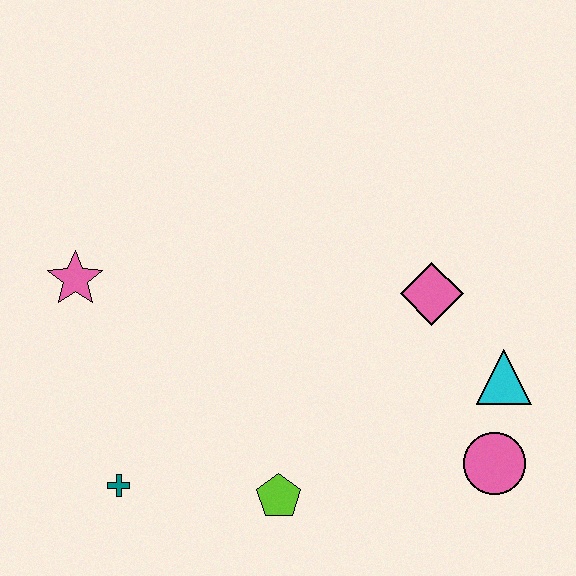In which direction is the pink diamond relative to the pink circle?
The pink diamond is above the pink circle.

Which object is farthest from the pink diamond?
The teal cross is farthest from the pink diamond.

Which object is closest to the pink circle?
The cyan triangle is closest to the pink circle.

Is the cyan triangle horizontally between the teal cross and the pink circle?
No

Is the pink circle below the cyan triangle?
Yes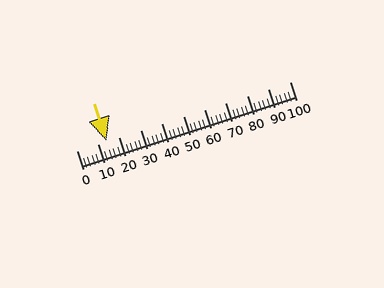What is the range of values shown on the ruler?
The ruler shows values from 0 to 100.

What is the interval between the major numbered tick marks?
The major tick marks are spaced 10 units apart.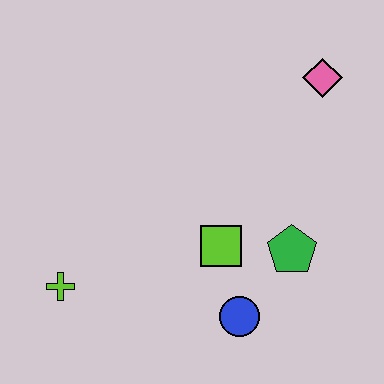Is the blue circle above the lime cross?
No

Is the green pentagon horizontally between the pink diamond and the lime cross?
Yes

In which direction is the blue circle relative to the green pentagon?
The blue circle is below the green pentagon.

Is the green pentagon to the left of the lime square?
No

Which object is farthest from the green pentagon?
The lime cross is farthest from the green pentagon.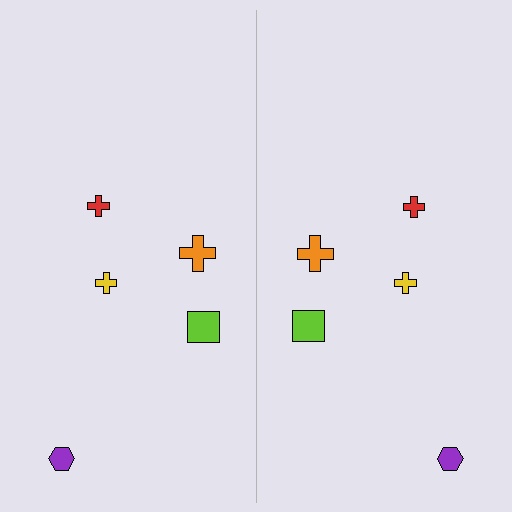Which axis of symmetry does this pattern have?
The pattern has a vertical axis of symmetry running through the center of the image.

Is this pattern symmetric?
Yes, this pattern has bilateral (reflection) symmetry.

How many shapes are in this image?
There are 10 shapes in this image.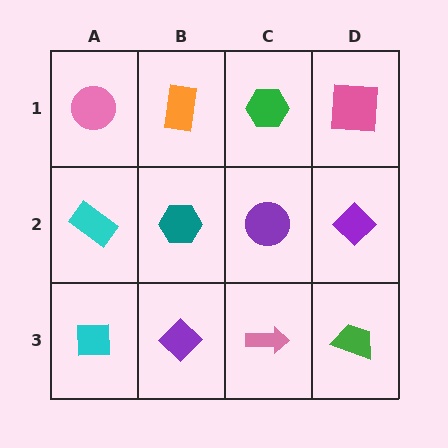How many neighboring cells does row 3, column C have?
3.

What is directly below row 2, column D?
A green trapezoid.